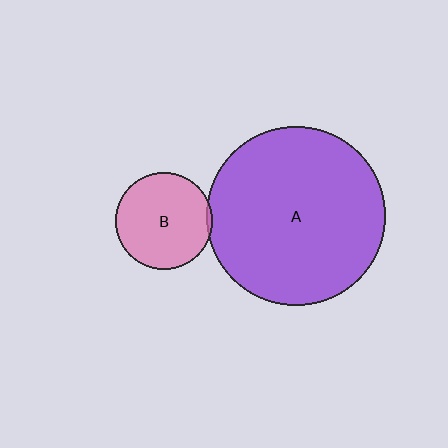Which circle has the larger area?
Circle A (purple).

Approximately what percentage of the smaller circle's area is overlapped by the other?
Approximately 5%.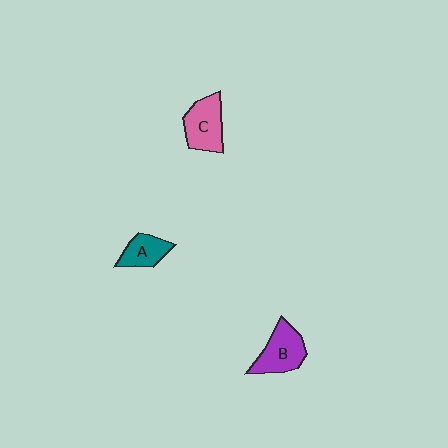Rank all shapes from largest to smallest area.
From largest to smallest: B (purple), C (pink), A (teal).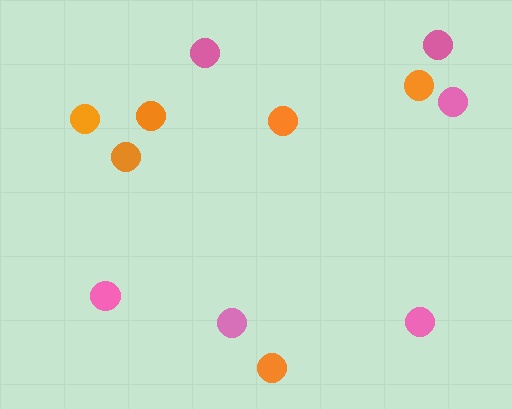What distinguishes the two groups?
There are 2 groups: one group of orange circles (6) and one group of pink circles (6).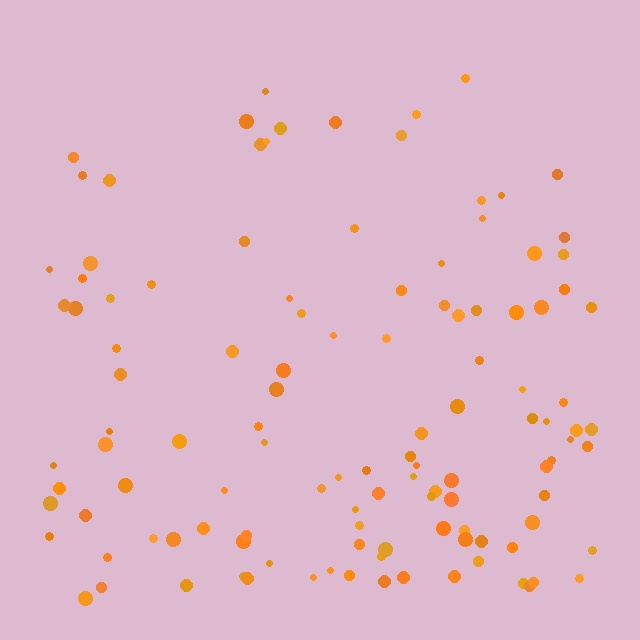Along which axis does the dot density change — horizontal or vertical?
Vertical.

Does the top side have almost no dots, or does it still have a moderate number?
Still a moderate number, just noticeably fewer than the bottom.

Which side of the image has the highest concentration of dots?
The bottom.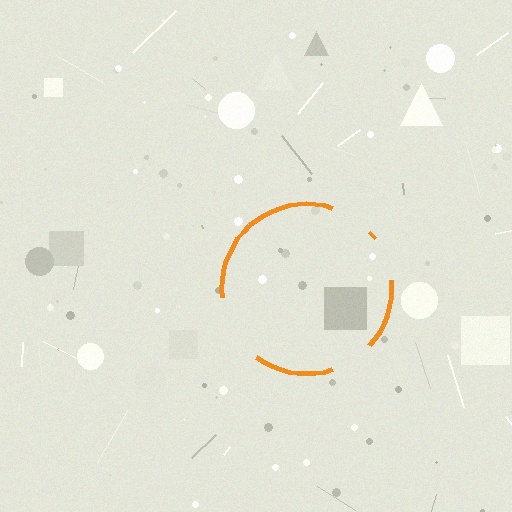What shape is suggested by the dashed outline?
The dashed outline suggests a circle.